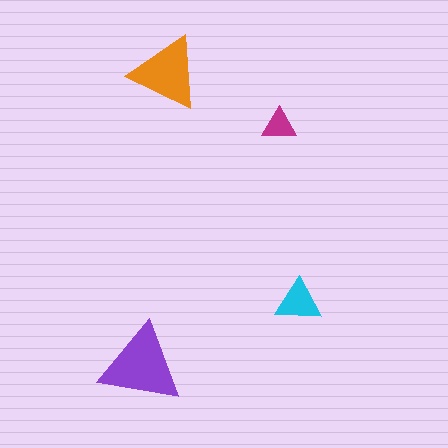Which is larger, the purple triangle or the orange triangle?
The purple one.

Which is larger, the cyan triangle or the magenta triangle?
The cyan one.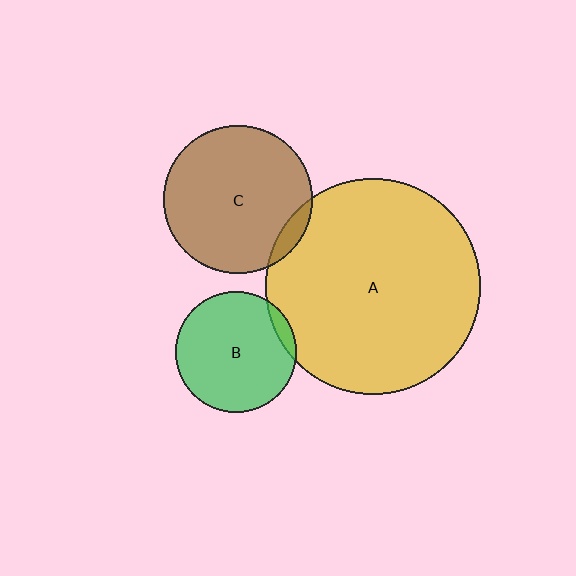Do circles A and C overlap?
Yes.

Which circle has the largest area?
Circle A (yellow).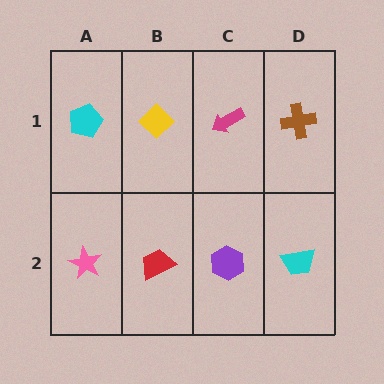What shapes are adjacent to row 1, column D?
A cyan trapezoid (row 2, column D), a magenta arrow (row 1, column C).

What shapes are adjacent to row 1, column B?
A red trapezoid (row 2, column B), a cyan pentagon (row 1, column A), a magenta arrow (row 1, column C).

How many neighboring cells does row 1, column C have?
3.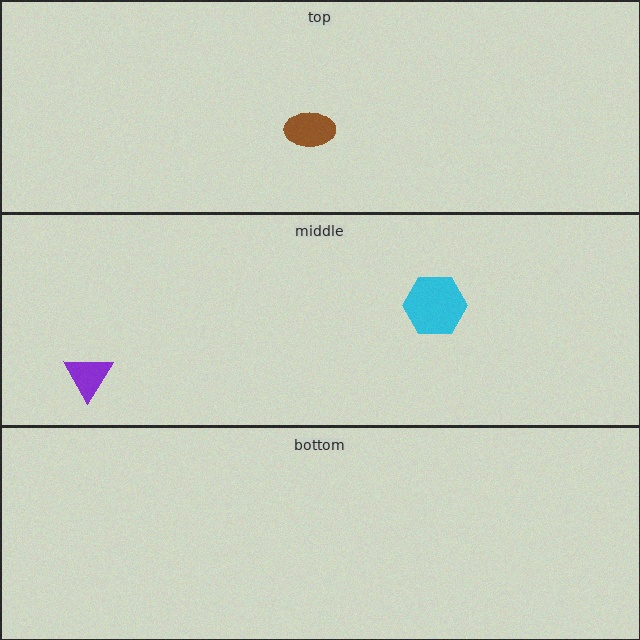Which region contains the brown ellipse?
The top region.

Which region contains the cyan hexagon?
The middle region.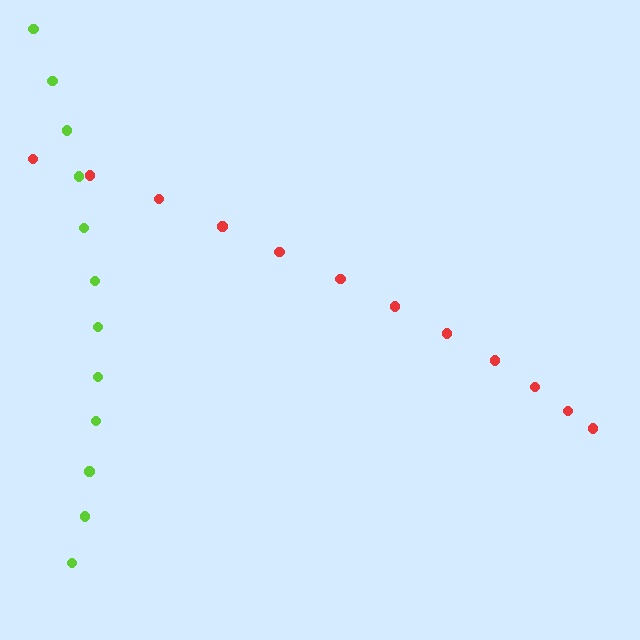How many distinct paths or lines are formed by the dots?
There are 2 distinct paths.